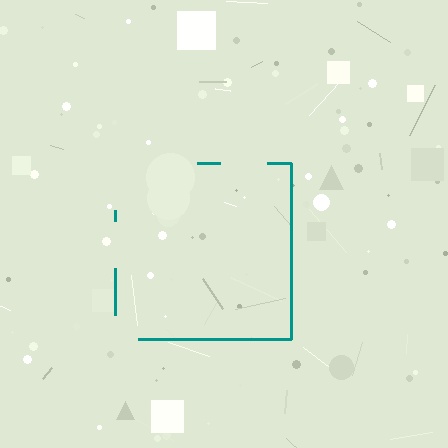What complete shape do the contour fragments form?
The contour fragments form a square.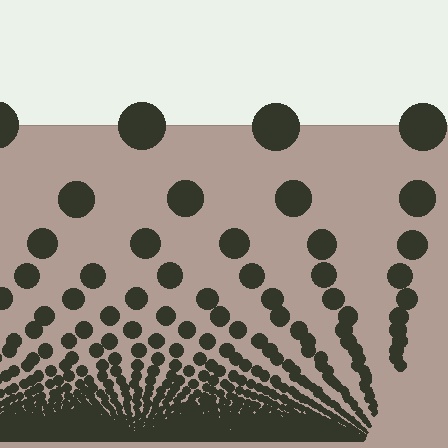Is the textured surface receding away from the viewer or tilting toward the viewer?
The surface appears to tilt toward the viewer. Texture elements get larger and sparser toward the top.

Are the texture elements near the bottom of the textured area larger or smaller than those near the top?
Smaller. The gradient is inverted — elements near the bottom are smaller and denser.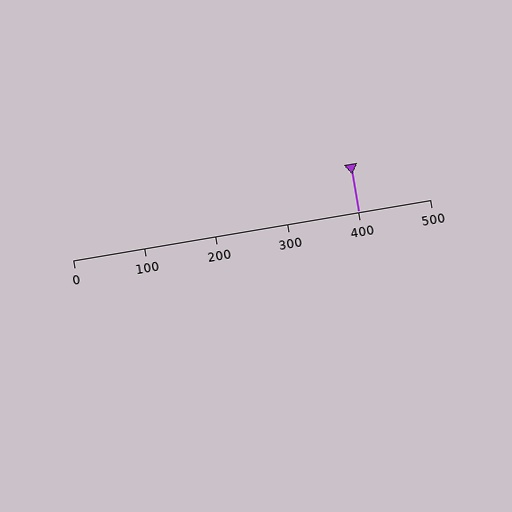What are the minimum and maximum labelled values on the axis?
The axis runs from 0 to 500.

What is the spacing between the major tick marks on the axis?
The major ticks are spaced 100 apart.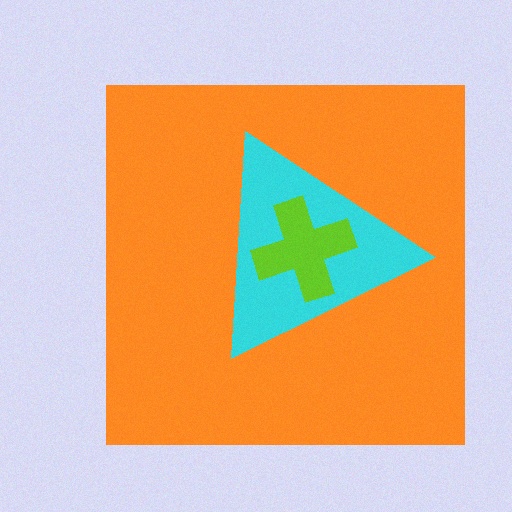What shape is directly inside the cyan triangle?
The lime cross.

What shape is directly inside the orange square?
The cyan triangle.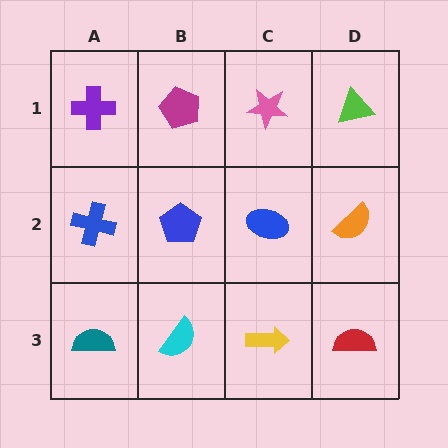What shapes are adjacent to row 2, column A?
A purple cross (row 1, column A), a teal semicircle (row 3, column A), a blue pentagon (row 2, column B).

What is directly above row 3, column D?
An orange semicircle.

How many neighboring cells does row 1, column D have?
2.